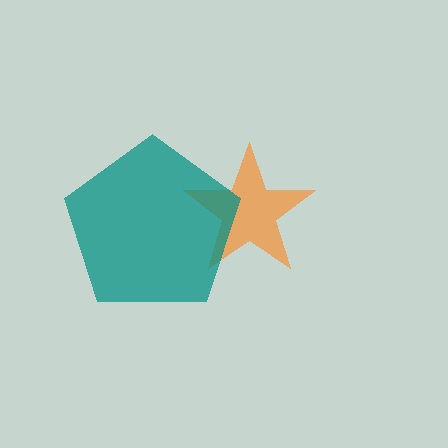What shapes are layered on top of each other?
The layered shapes are: an orange star, a teal pentagon.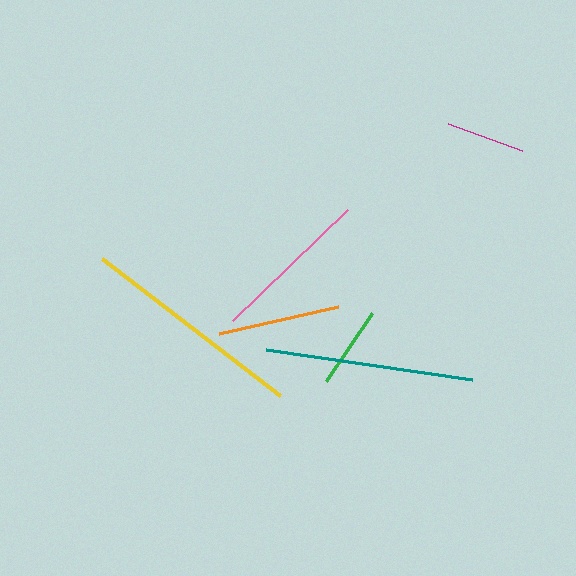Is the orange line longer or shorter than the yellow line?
The yellow line is longer than the orange line.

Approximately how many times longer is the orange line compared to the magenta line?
The orange line is approximately 1.6 times the length of the magenta line.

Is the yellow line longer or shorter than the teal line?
The yellow line is longer than the teal line.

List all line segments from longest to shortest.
From longest to shortest: yellow, teal, pink, orange, green, magenta.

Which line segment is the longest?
The yellow line is the longest at approximately 224 pixels.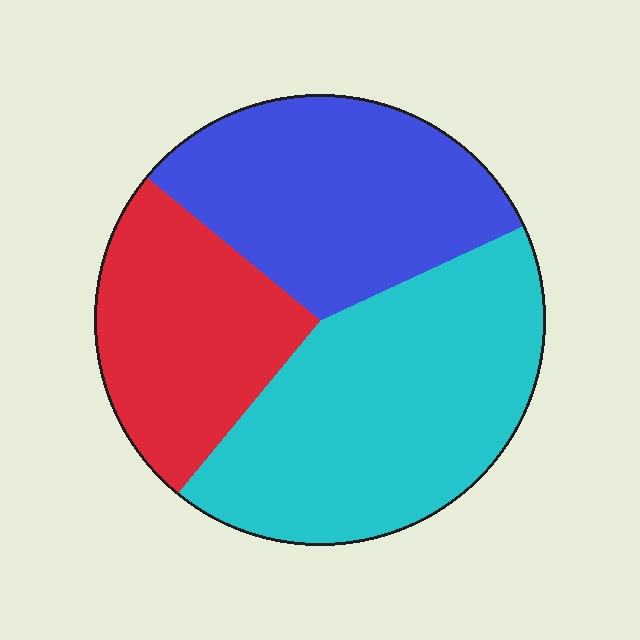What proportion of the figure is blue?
Blue takes up between a quarter and a half of the figure.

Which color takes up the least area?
Red, at roughly 25%.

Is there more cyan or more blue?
Cyan.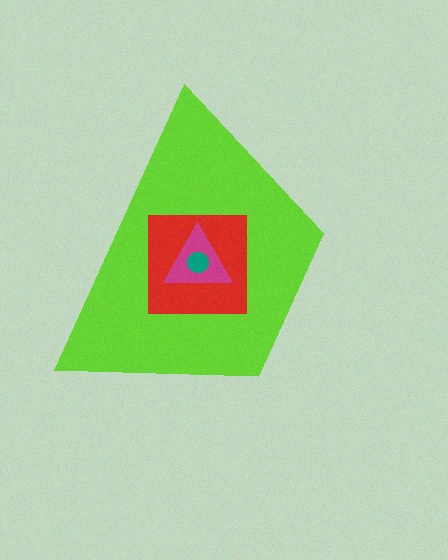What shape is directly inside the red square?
The magenta triangle.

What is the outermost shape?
The lime trapezoid.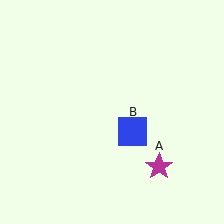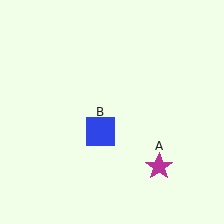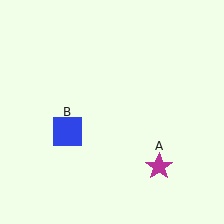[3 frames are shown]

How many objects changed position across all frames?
1 object changed position: blue square (object B).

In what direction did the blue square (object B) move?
The blue square (object B) moved left.